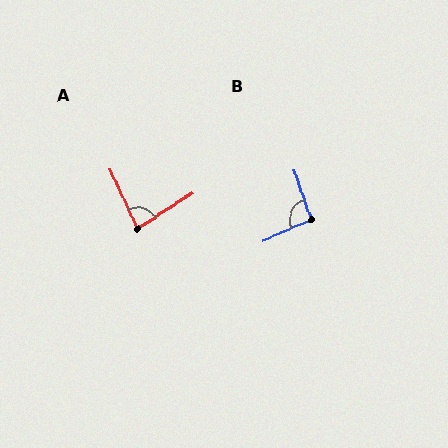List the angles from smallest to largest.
A (81°), B (94°).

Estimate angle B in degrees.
Approximately 94 degrees.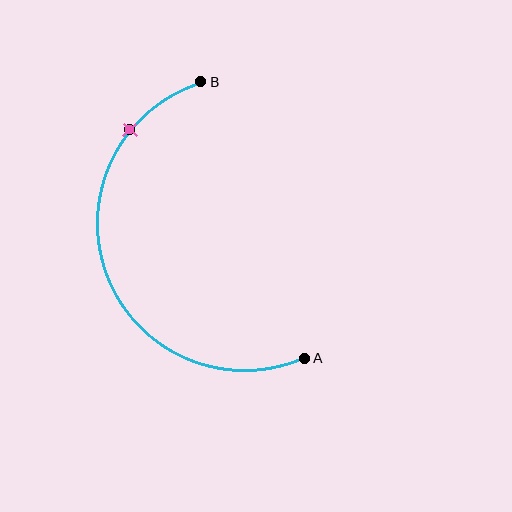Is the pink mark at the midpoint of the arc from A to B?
No. The pink mark lies on the arc but is closer to endpoint B. The arc midpoint would be at the point on the curve equidistant along the arc from both A and B.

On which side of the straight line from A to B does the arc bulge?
The arc bulges to the left of the straight line connecting A and B.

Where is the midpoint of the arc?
The arc midpoint is the point on the curve farthest from the straight line joining A and B. It sits to the left of that line.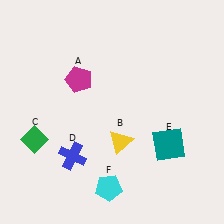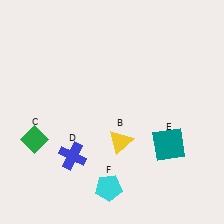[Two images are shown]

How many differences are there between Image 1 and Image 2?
There is 1 difference between the two images.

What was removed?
The magenta pentagon (A) was removed in Image 2.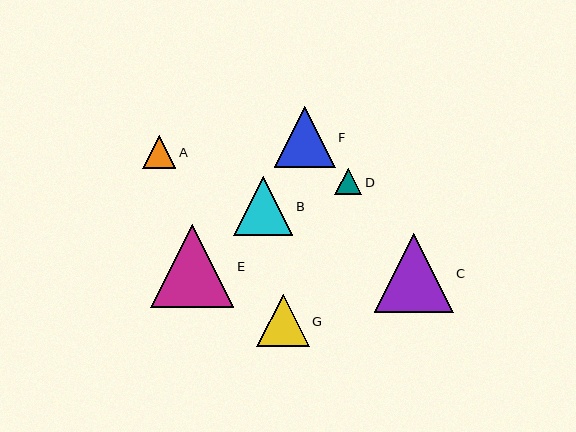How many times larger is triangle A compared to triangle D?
Triangle A is approximately 1.3 times the size of triangle D.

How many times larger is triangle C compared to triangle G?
Triangle C is approximately 1.5 times the size of triangle G.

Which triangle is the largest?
Triangle E is the largest with a size of approximately 83 pixels.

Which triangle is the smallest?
Triangle D is the smallest with a size of approximately 27 pixels.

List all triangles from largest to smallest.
From largest to smallest: E, C, F, B, G, A, D.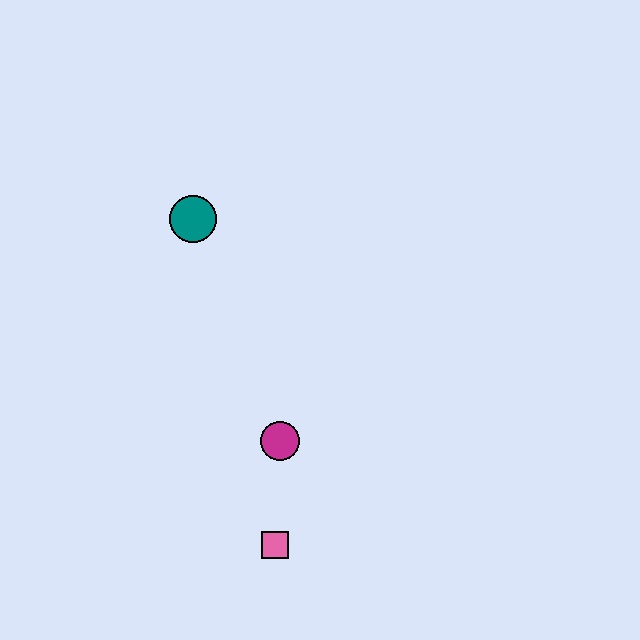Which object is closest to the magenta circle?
The pink square is closest to the magenta circle.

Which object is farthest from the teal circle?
The pink square is farthest from the teal circle.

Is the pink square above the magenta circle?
No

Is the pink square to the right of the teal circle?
Yes